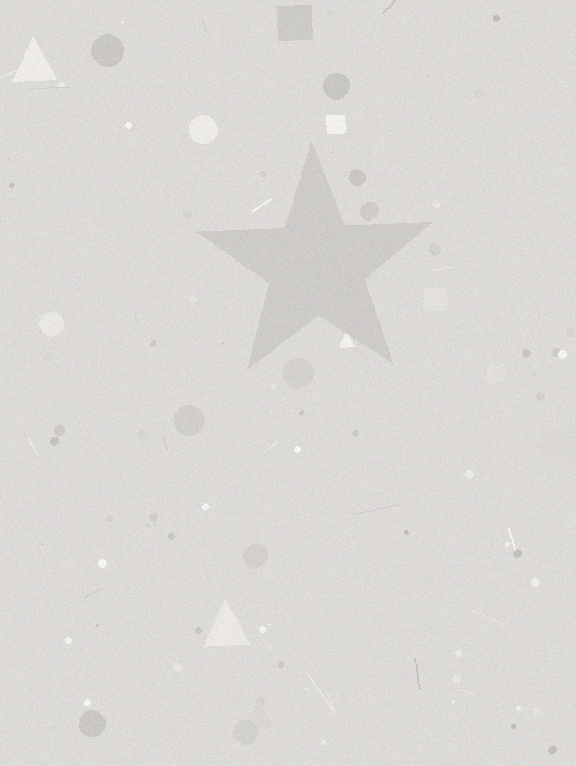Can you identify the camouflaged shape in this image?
The camouflaged shape is a star.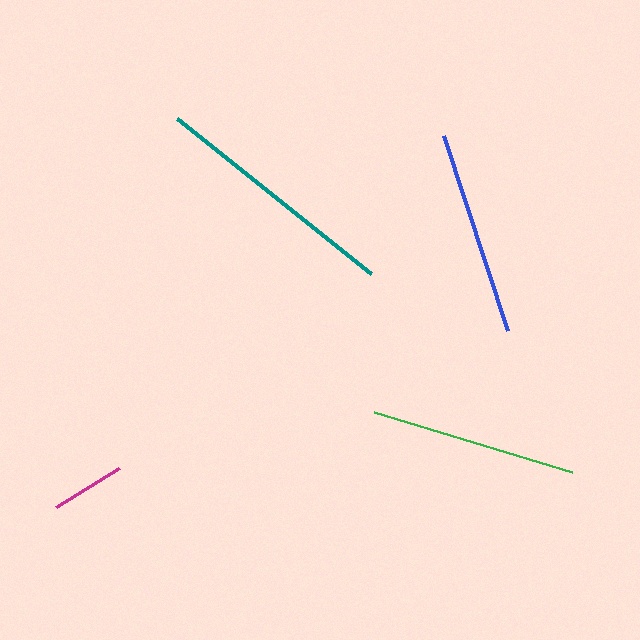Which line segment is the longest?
The teal line is the longest at approximately 249 pixels.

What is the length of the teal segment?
The teal segment is approximately 249 pixels long.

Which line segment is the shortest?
The magenta line is the shortest at approximately 74 pixels.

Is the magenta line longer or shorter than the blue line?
The blue line is longer than the magenta line.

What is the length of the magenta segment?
The magenta segment is approximately 74 pixels long.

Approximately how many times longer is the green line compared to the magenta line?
The green line is approximately 2.8 times the length of the magenta line.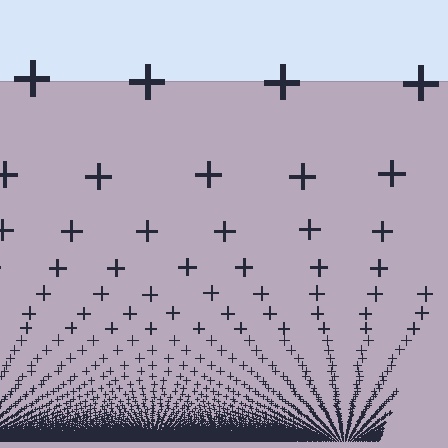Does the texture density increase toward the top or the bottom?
Density increases toward the bottom.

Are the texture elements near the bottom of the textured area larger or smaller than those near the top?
Smaller. The gradient is inverted — elements near the bottom are smaller and denser.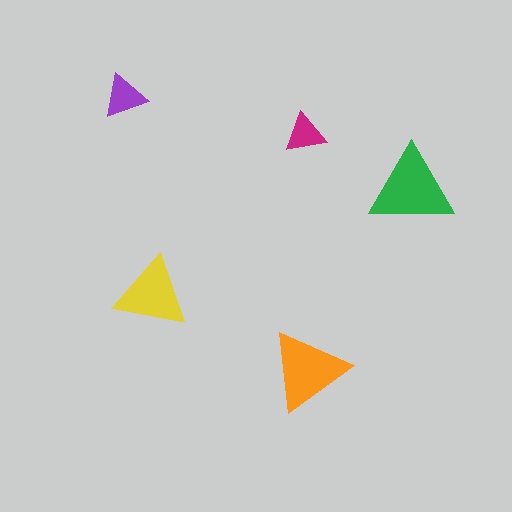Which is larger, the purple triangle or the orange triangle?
The orange one.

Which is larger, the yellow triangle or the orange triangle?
The orange one.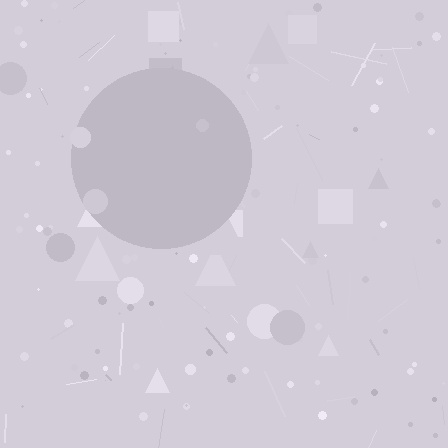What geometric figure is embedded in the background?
A circle is embedded in the background.